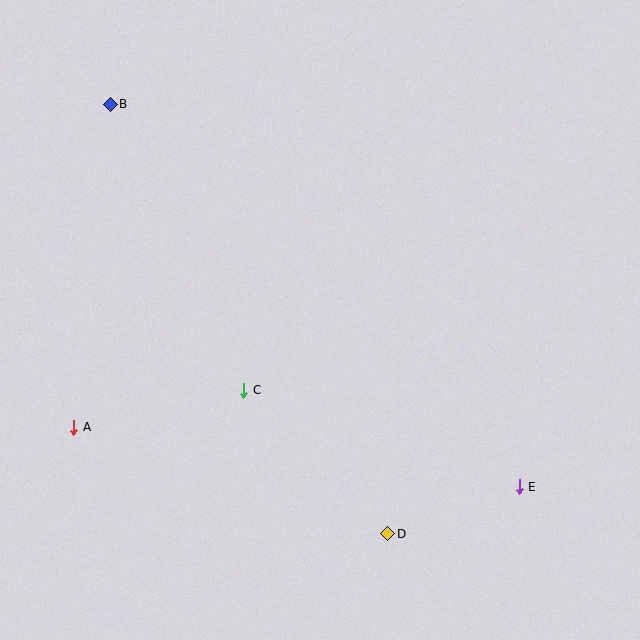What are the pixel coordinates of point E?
Point E is at (519, 487).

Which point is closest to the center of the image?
Point C at (244, 390) is closest to the center.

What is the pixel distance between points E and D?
The distance between E and D is 140 pixels.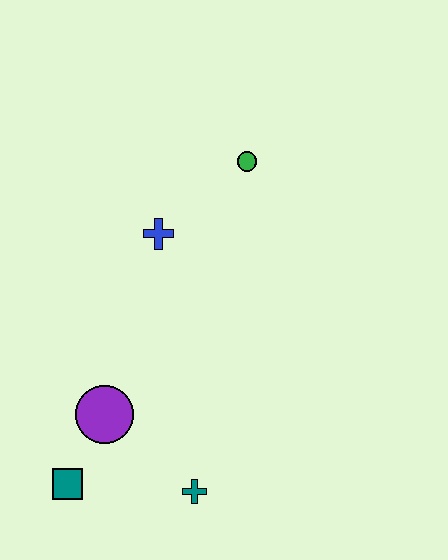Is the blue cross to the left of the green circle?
Yes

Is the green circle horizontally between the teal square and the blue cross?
No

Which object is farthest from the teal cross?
The green circle is farthest from the teal cross.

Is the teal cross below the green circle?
Yes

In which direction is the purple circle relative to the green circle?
The purple circle is below the green circle.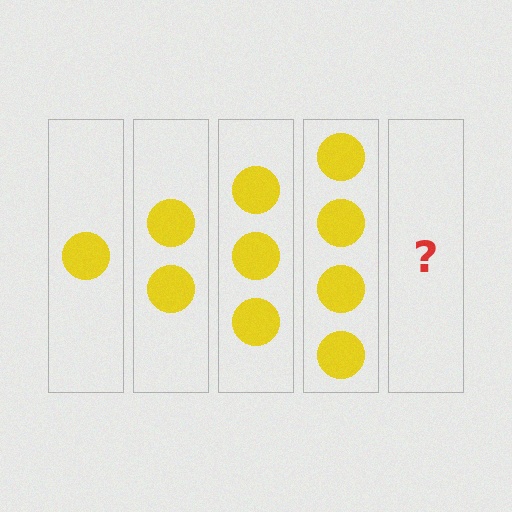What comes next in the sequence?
The next element should be 5 circles.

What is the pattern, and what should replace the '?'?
The pattern is that each step adds one more circle. The '?' should be 5 circles.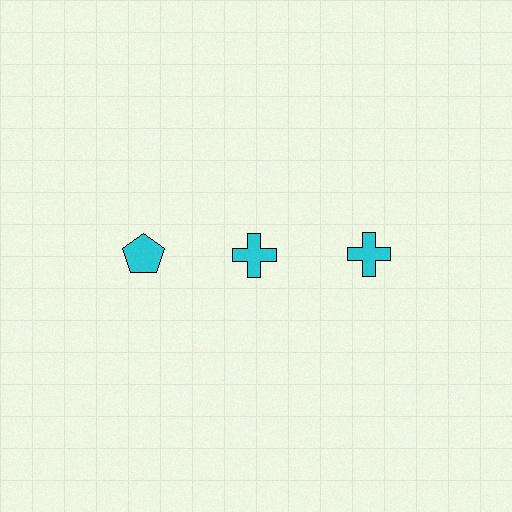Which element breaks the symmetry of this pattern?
The cyan pentagon in the top row, leftmost column breaks the symmetry. All other shapes are cyan crosses.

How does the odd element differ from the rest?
It has a different shape: pentagon instead of cross.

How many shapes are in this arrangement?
There are 3 shapes arranged in a grid pattern.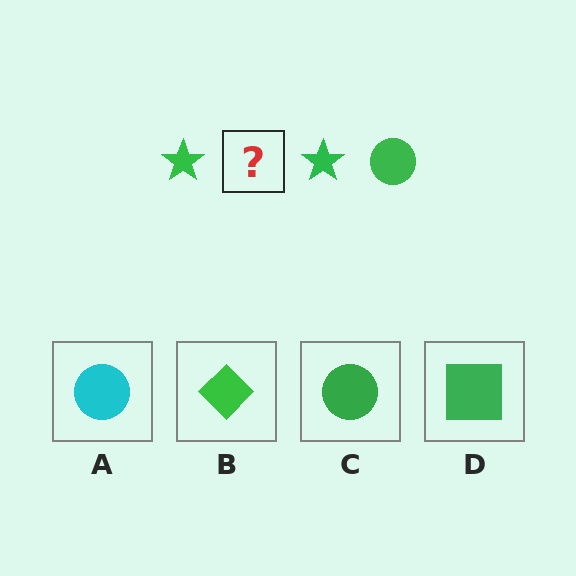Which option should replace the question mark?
Option C.